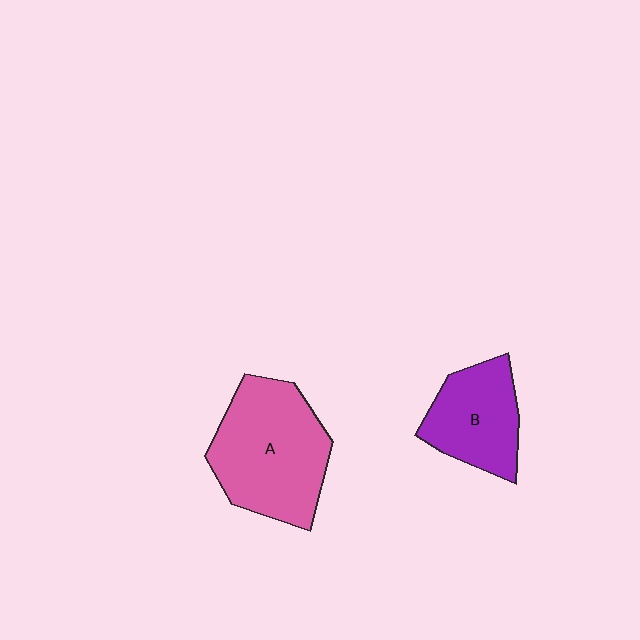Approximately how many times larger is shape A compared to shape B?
Approximately 1.6 times.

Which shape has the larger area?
Shape A (pink).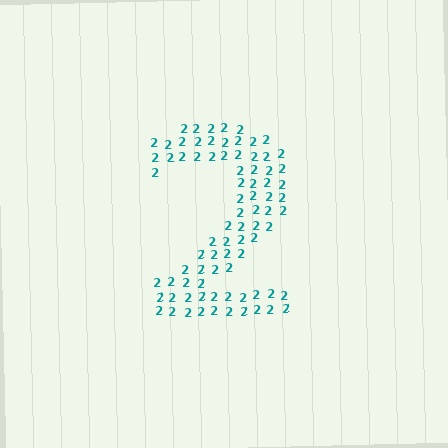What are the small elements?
The small elements are digit 2's.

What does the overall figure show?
The overall figure shows the digit 2.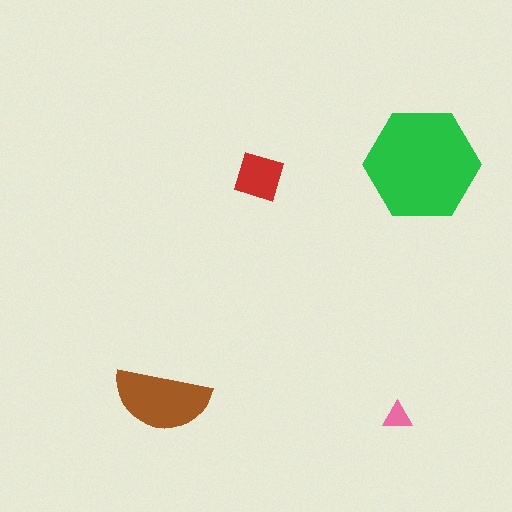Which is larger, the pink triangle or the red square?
The red square.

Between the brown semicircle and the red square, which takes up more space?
The brown semicircle.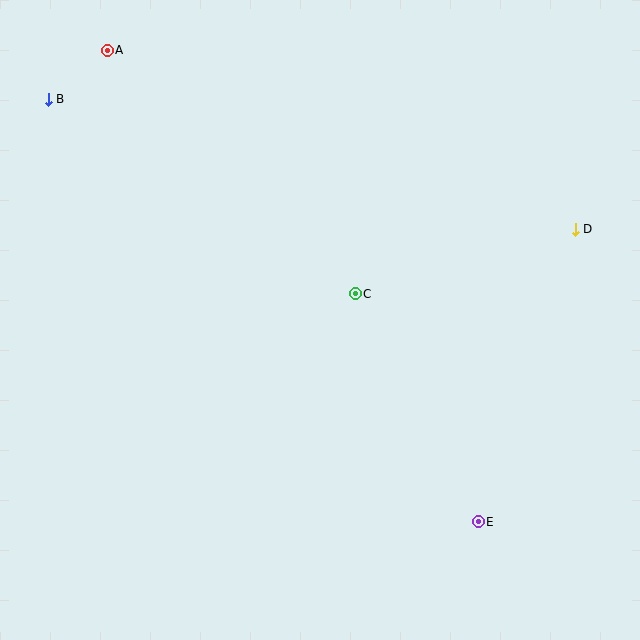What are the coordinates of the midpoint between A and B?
The midpoint between A and B is at (78, 75).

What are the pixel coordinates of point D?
Point D is at (575, 229).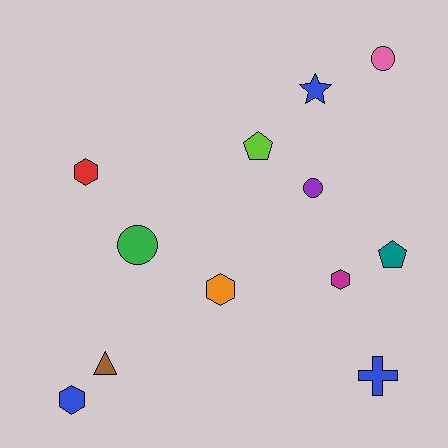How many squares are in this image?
There are no squares.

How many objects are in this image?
There are 12 objects.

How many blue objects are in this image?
There are 3 blue objects.